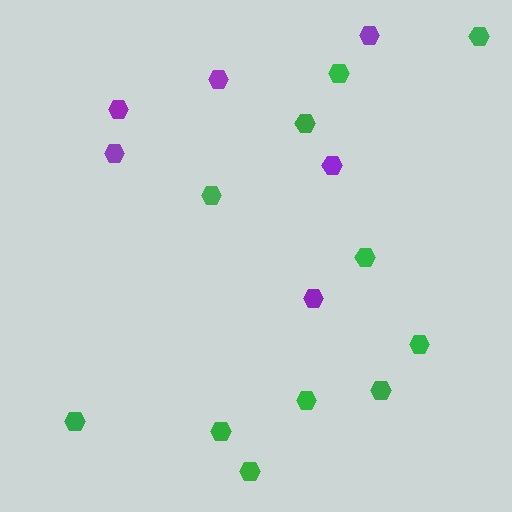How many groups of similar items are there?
There are 2 groups: one group of green hexagons (11) and one group of purple hexagons (6).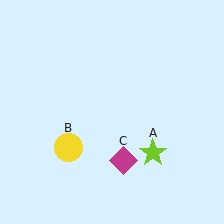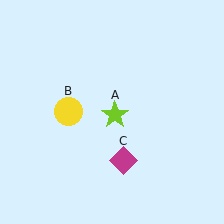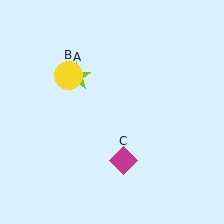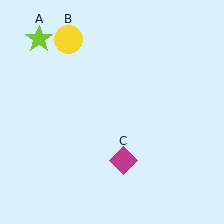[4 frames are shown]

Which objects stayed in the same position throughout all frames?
Magenta diamond (object C) remained stationary.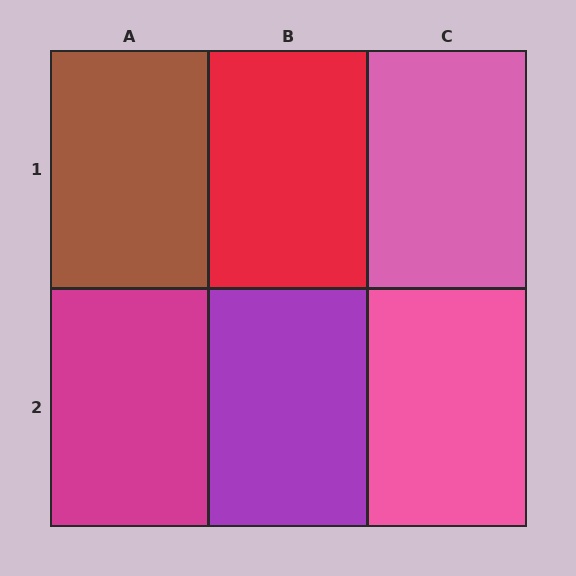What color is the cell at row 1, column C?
Pink.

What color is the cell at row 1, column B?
Red.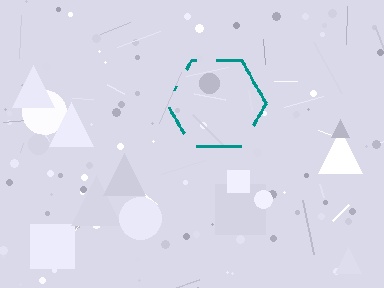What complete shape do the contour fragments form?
The contour fragments form a hexagon.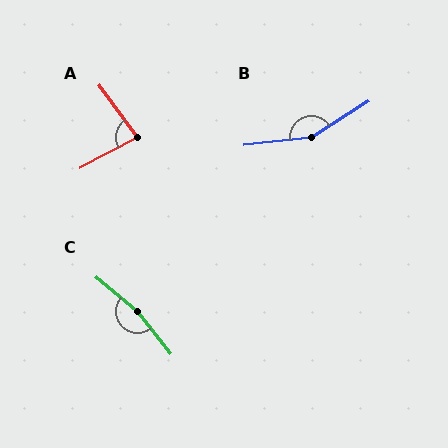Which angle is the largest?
C, at approximately 168 degrees.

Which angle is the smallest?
A, at approximately 82 degrees.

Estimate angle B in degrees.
Approximately 154 degrees.